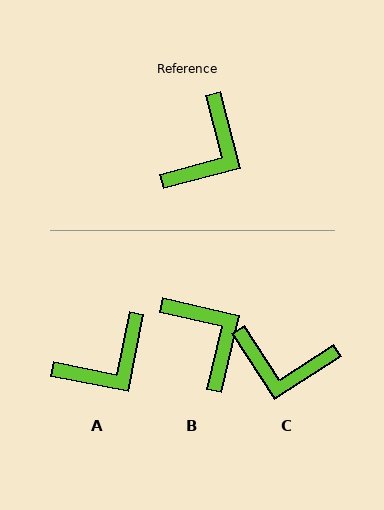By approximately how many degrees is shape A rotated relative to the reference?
Approximately 26 degrees clockwise.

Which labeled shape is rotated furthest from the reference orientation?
C, about 72 degrees away.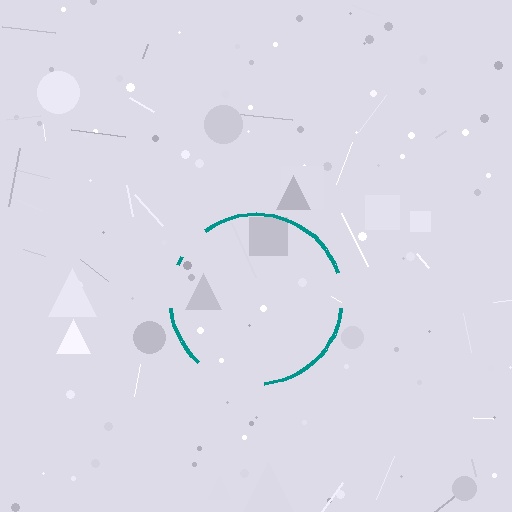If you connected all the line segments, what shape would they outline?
They would outline a circle.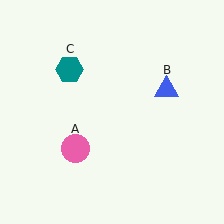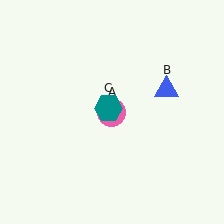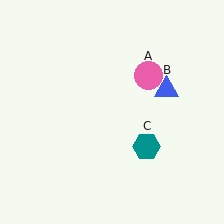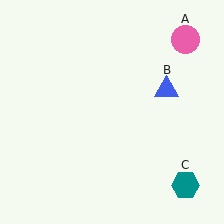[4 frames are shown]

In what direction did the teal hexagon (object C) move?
The teal hexagon (object C) moved down and to the right.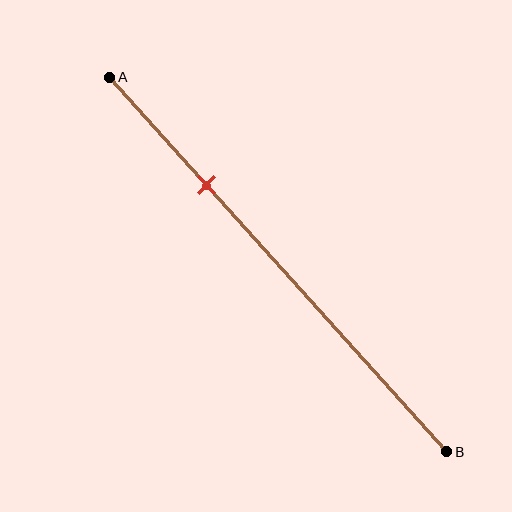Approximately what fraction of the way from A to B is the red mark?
The red mark is approximately 30% of the way from A to B.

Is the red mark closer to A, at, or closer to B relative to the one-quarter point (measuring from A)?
The red mark is closer to point B than the one-quarter point of segment AB.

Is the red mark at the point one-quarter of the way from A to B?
No, the mark is at about 30% from A, not at the 25% one-quarter point.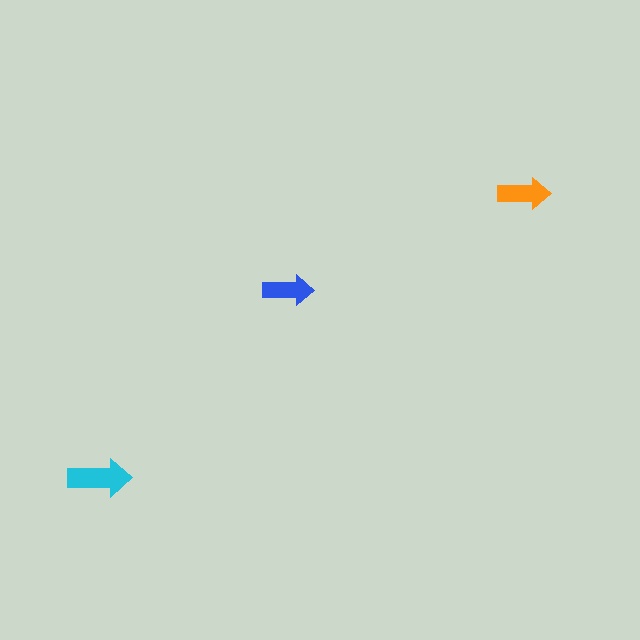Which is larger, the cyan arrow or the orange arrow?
The cyan one.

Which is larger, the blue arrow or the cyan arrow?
The cyan one.